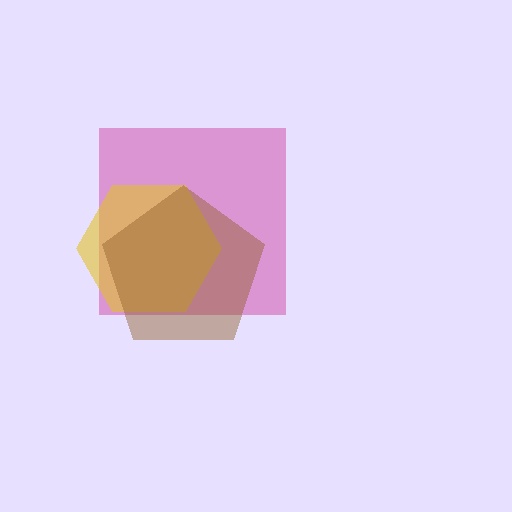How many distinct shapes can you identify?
There are 3 distinct shapes: a magenta square, a yellow hexagon, a brown pentagon.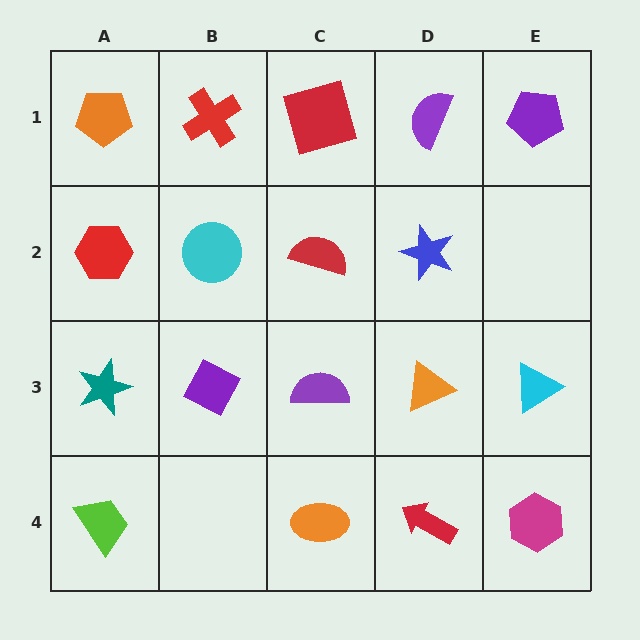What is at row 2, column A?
A red hexagon.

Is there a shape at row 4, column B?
No, that cell is empty.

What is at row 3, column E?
A cyan triangle.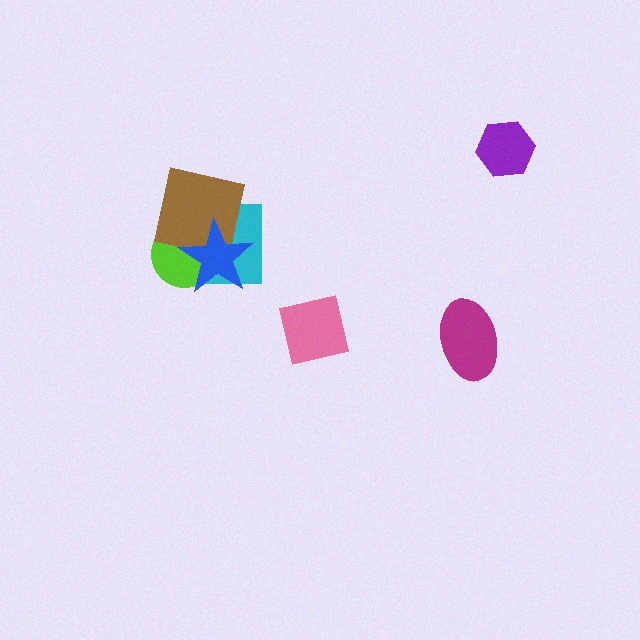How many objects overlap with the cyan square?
3 objects overlap with the cyan square.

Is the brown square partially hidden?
Yes, it is partially covered by another shape.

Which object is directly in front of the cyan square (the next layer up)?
The lime circle is directly in front of the cyan square.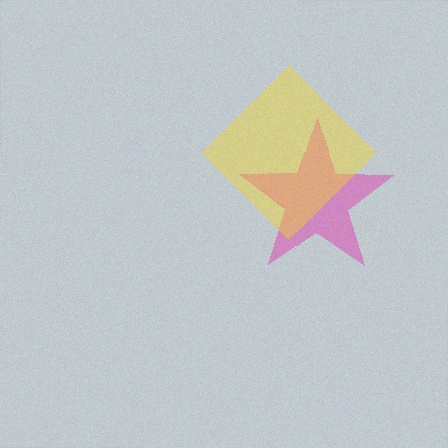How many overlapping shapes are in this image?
There are 2 overlapping shapes in the image.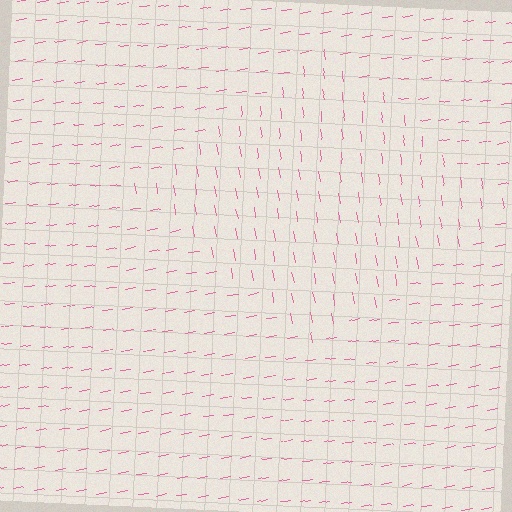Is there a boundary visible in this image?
Yes, there is a texture boundary formed by a change in line orientation.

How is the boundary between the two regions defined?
The boundary is defined purely by a change in line orientation (approximately 89 degrees difference). All lines are the same color and thickness.